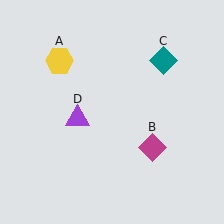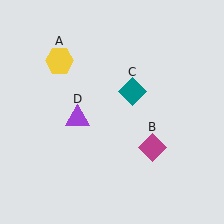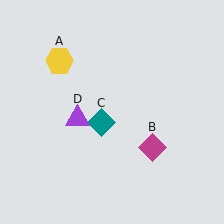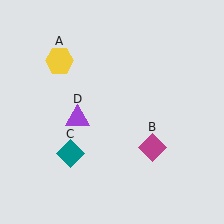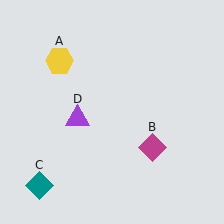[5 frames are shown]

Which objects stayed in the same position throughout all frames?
Yellow hexagon (object A) and magenta diamond (object B) and purple triangle (object D) remained stationary.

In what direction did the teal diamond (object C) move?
The teal diamond (object C) moved down and to the left.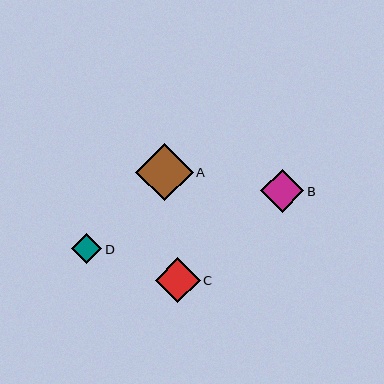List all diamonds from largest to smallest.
From largest to smallest: A, C, B, D.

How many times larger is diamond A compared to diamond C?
Diamond A is approximately 1.3 times the size of diamond C.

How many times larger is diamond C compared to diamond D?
Diamond C is approximately 1.5 times the size of diamond D.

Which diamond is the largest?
Diamond A is the largest with a size of approximately 58 pixels.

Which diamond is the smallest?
Diamond D is the smallest with a size of approximately 30 pixels.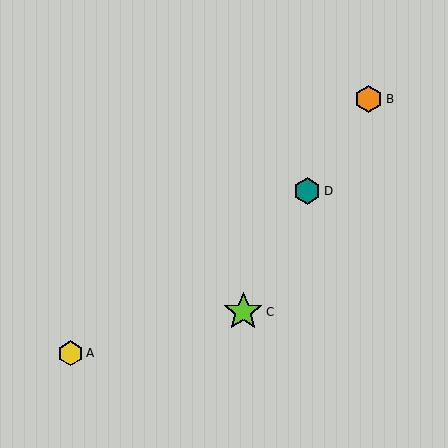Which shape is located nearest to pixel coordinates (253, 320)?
The lime star (labeled C) at (243, 312) is nearest to that location.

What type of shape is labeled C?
Shape C is a lime star.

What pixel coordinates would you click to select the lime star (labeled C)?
Click at (243, 312) to select the lime star C.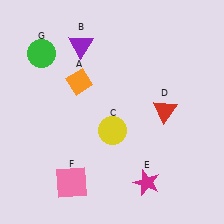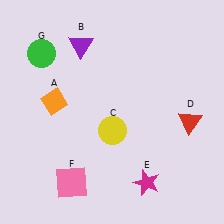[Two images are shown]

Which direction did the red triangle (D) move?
The red triangle (D) moved right.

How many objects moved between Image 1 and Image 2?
2 objects moved between the two images.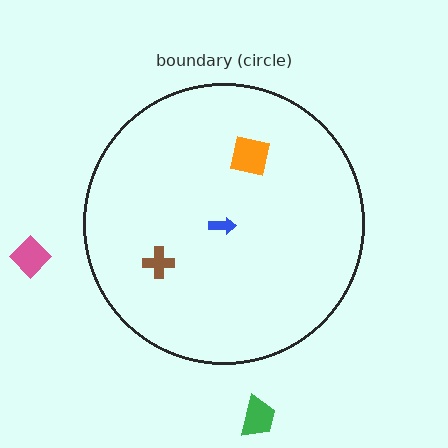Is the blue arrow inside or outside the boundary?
Inside.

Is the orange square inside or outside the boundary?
Inside.